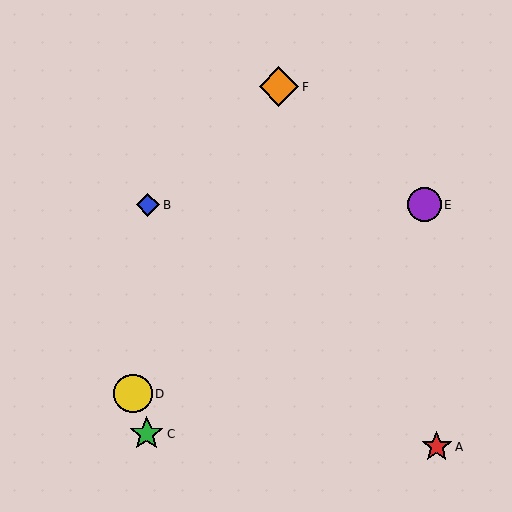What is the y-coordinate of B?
Object B is at y≈205.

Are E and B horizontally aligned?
Yes, both are at y≈205.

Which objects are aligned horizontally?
Objects B, E are aligned horizontally.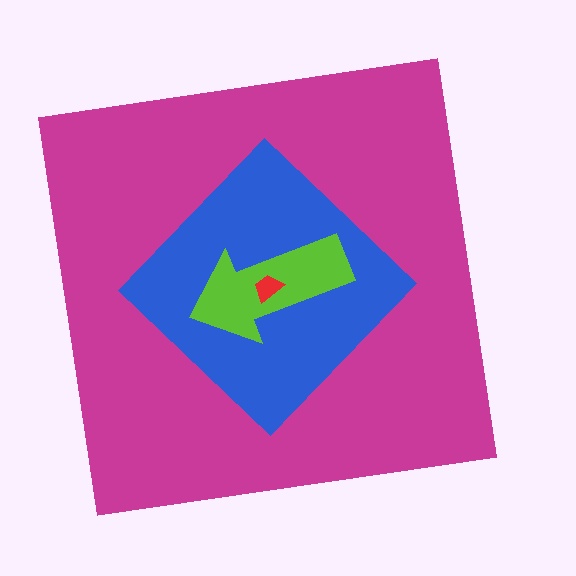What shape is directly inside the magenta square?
The blue diamond.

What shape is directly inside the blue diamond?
The lime arrow.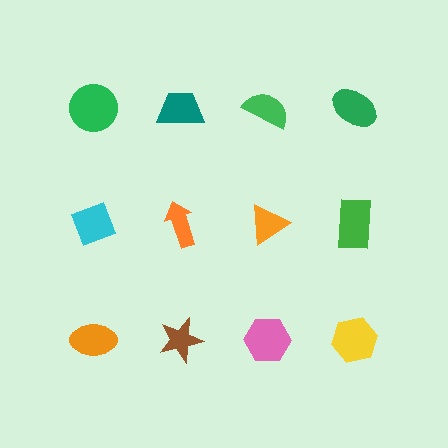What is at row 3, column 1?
An orange ellipse.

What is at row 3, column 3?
A pink hexagon.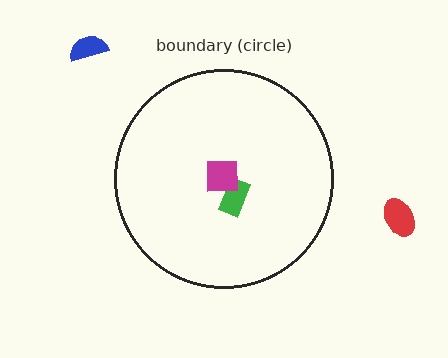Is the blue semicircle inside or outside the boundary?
Outside.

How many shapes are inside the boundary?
2 inside, 2 outside.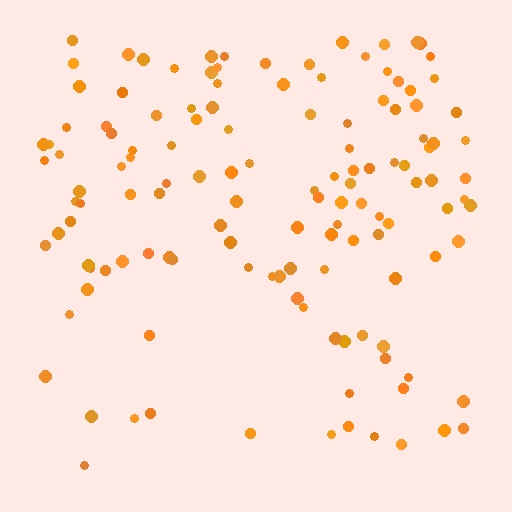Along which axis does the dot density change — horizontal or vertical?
Vertical.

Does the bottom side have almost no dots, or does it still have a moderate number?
Still a moderate number, just noticeably fewer than the top.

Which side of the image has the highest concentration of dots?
The top.